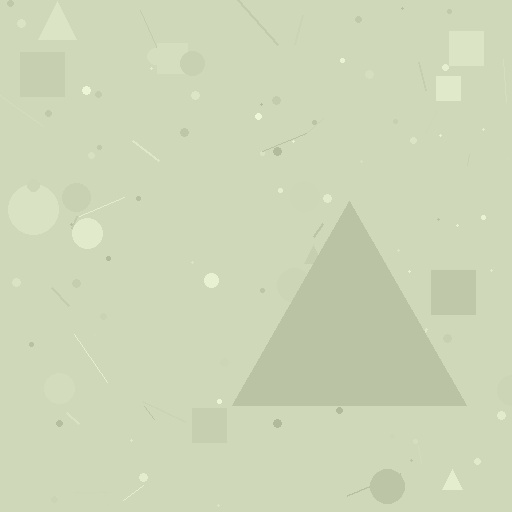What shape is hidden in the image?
A triangle is hidden in the image.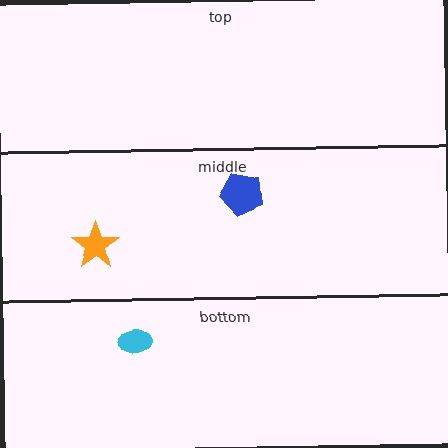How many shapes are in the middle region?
2.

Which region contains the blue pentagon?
The middle region.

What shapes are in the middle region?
The orange star, the blue pentagon.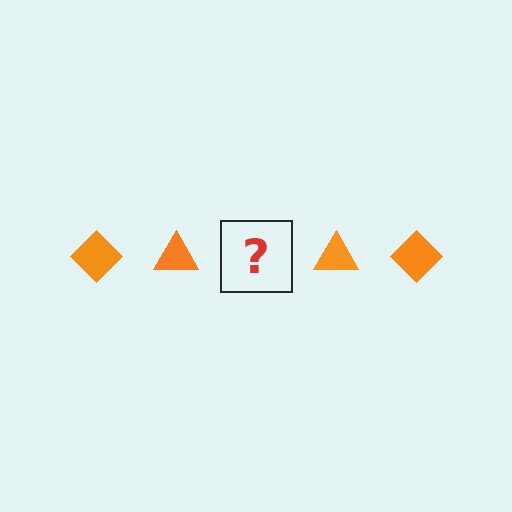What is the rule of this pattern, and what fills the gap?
The rule is that the pattern cycles through diamond, triangle shapes in orange. The gap should be filled with an orange diamond.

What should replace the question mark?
The question mark should be replaced with an orange diamond.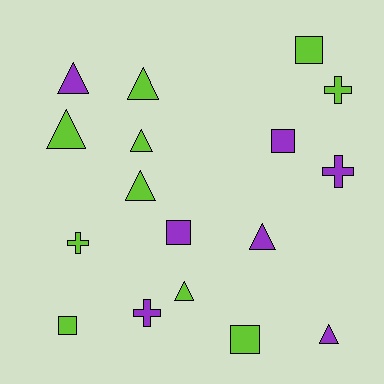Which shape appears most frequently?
Triangle, with 8 objects.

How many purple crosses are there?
There are 2 purple crosses.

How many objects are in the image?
There are 17 objects.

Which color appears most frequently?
Lime, with 10 objects.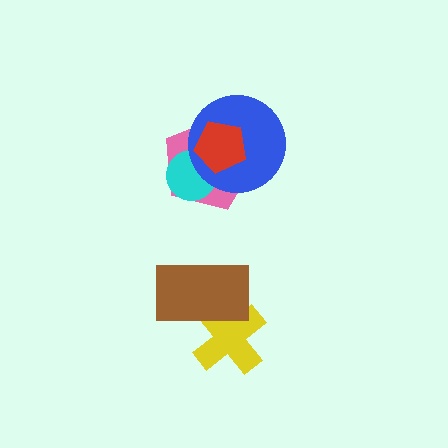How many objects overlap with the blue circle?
3 objects overlap with the blue circle.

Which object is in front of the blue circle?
The red pentagon is in front of the blue circle.